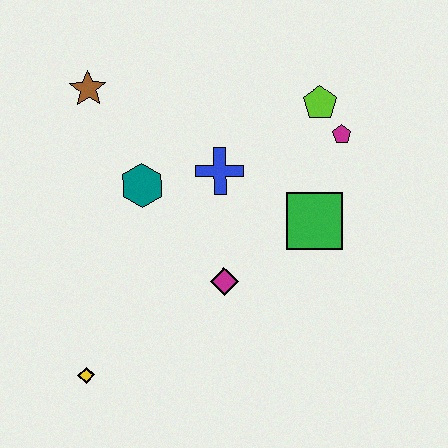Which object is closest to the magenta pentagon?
The lime pentagon is closest to the magenta pentagon.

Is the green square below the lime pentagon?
Yes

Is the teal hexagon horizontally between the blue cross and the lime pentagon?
No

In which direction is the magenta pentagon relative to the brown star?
The magenta pentagon is to the right of the brown star.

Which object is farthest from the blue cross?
The yellow diamond is farthest from the blue cross.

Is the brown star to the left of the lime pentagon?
Yes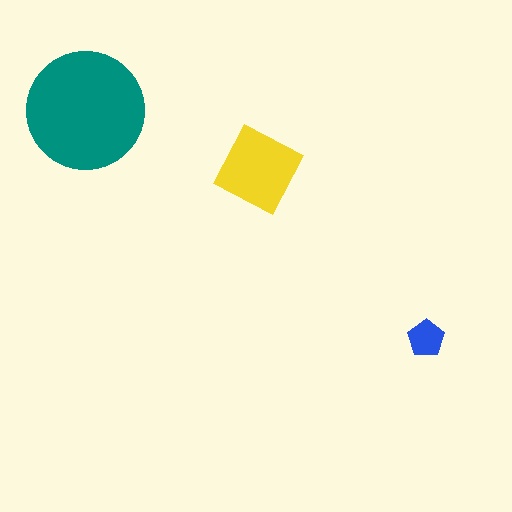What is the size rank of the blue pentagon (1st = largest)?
3rd.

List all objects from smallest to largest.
The blue pentagon, the yellow diamond, the teal circle.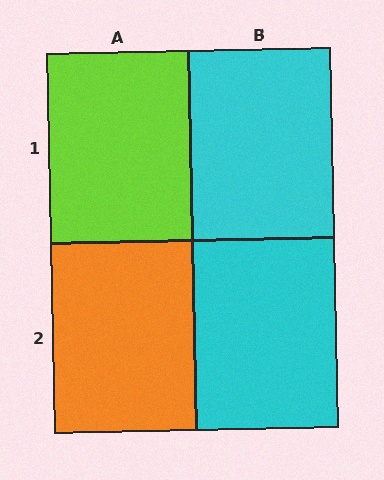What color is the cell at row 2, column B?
Cyan.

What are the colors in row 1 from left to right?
Lime, cyan.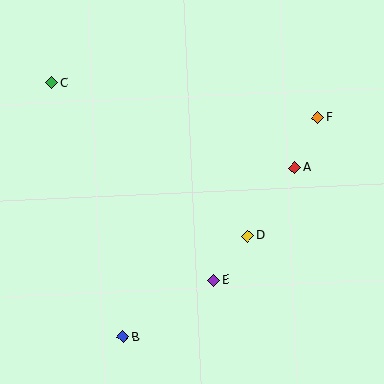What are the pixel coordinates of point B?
Point B is at (123, 337).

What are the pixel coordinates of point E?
Point E is at (214, 280).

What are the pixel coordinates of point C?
Point C is at (52, 83).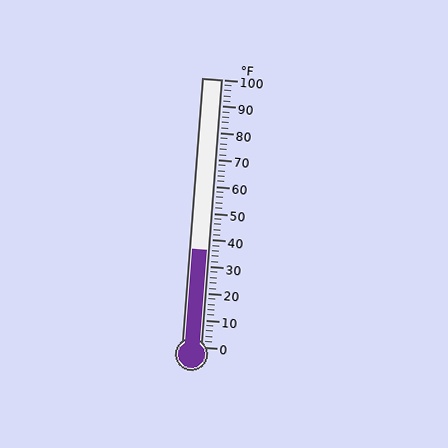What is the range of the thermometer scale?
The thermometer scale ranges from 0°F to 100°F.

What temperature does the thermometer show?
The thermometer shows approximately 36°F.